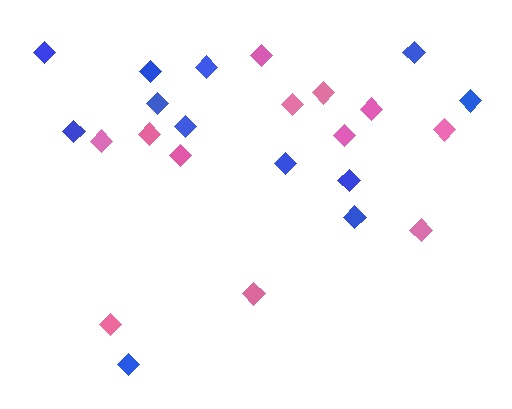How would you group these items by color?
There are 2 groups: one group of blue diamonds (12) and one group of pink diamonds (12).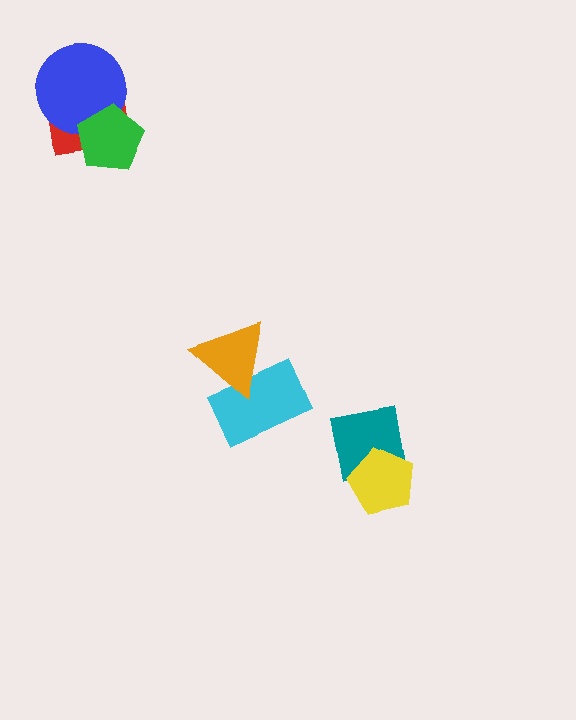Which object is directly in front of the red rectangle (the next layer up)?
The blue circle is directly in front of the red rectangle.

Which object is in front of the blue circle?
The green pentagon is in front of the blue circle.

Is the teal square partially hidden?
Yes, it is partially covered by another shape.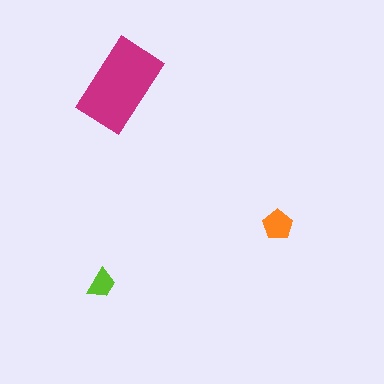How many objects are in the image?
There are 3 objects in the image.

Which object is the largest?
The magenta rectangle.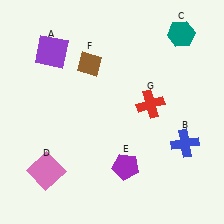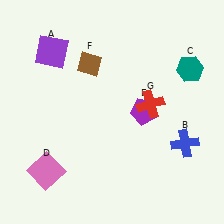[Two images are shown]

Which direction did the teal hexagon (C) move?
The teal hexagon (C) moved down.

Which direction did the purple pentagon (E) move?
The purple pentagon (E) moved up.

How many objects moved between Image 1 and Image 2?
2 objects moved between the two images.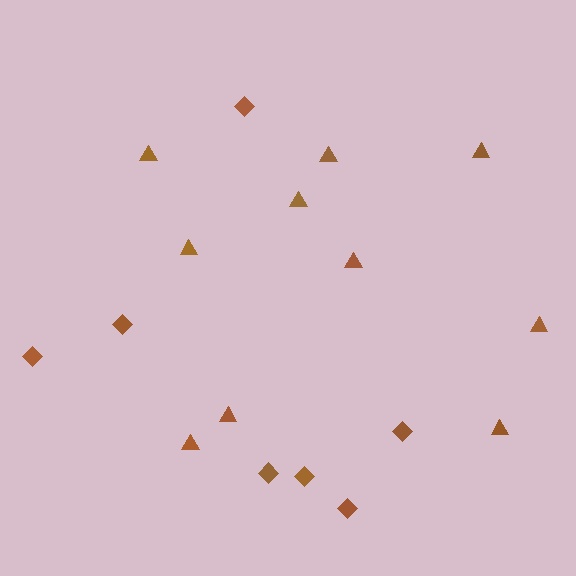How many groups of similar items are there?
There are 2 groups: one group of diamonds (7) and one group of triangles (10).